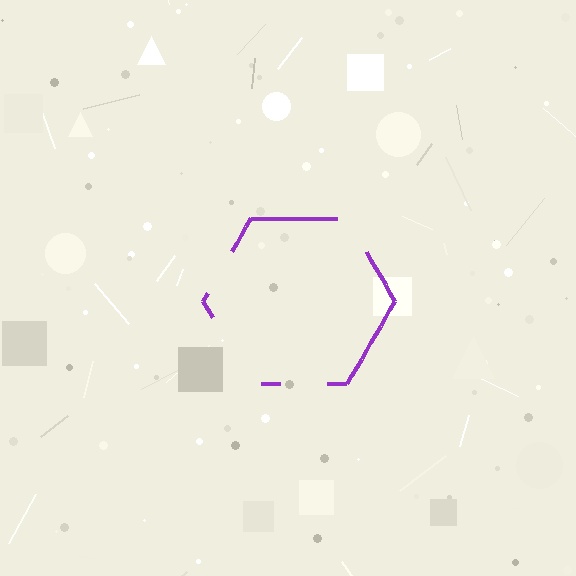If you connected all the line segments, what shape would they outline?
They would outline a hexagon.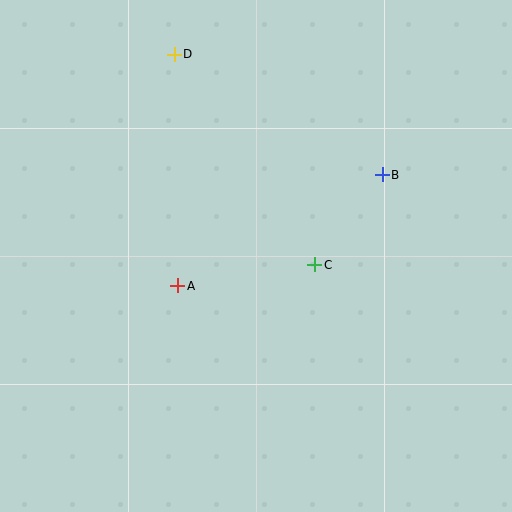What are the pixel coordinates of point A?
Point A is at (178, 286).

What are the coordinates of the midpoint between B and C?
The midpoint between B and C is at (349, 220).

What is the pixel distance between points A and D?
The distance between A and D is 231 pixels.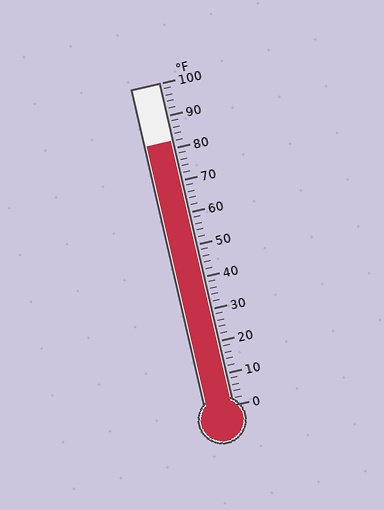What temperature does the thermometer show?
The thermometer shows approximately 82°F.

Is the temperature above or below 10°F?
The temperature is above 10°F.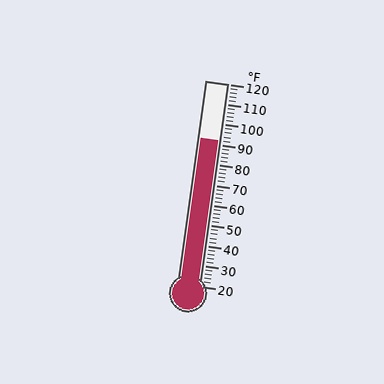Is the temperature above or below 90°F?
The temperature is above 90°F.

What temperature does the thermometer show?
The thermometer shows approximately 92°F.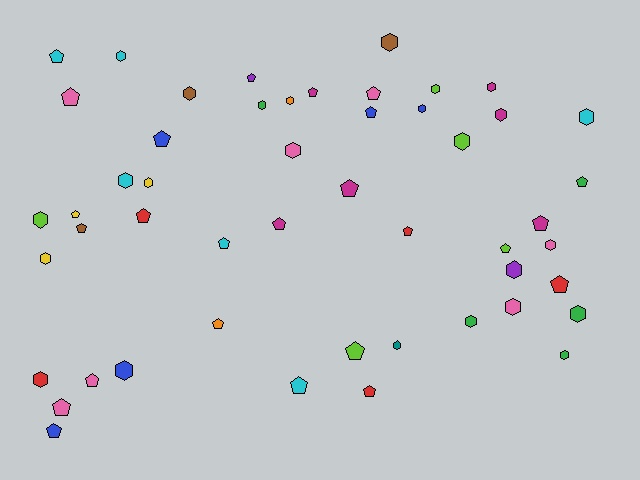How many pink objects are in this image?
There are 7 pink objects.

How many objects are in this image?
There are 50 objects.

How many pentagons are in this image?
There are 25 pentagons.